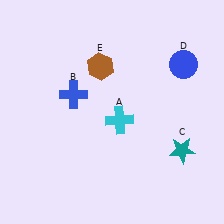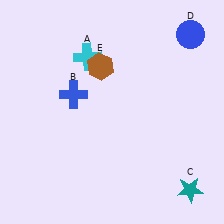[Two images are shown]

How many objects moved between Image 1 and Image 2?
3 objects moved between the two images.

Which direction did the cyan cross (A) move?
The cyan cross (A) moved up.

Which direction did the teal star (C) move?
The teal star (C) moved down.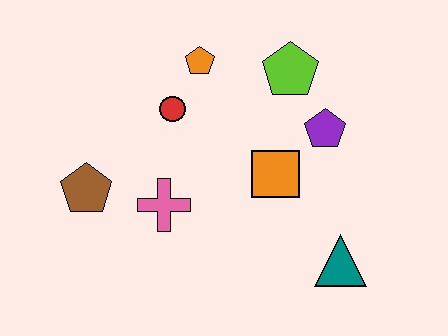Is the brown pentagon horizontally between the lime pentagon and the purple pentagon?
No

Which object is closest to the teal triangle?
The orange square is closest to the teal triangle.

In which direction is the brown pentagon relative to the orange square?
The brown pentagon is to the left of the orange square.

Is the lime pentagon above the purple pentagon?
Yes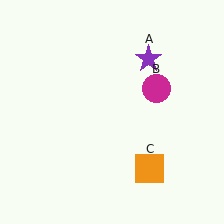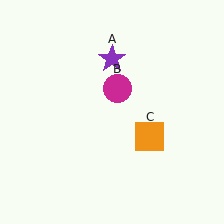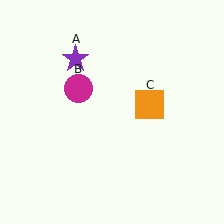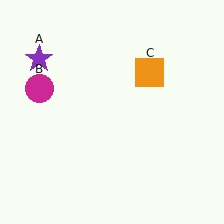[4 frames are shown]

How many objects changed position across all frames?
3 objects changed position: purple star (object A), magenta circle (object B), orange square (object C).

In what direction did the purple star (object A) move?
The purple star (object A) moved left.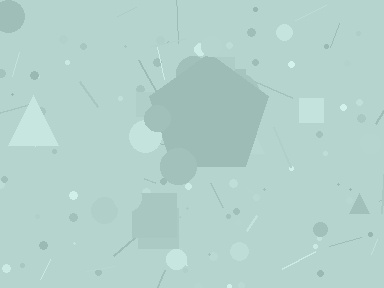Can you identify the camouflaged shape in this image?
The camouflaged shape is a pentagon.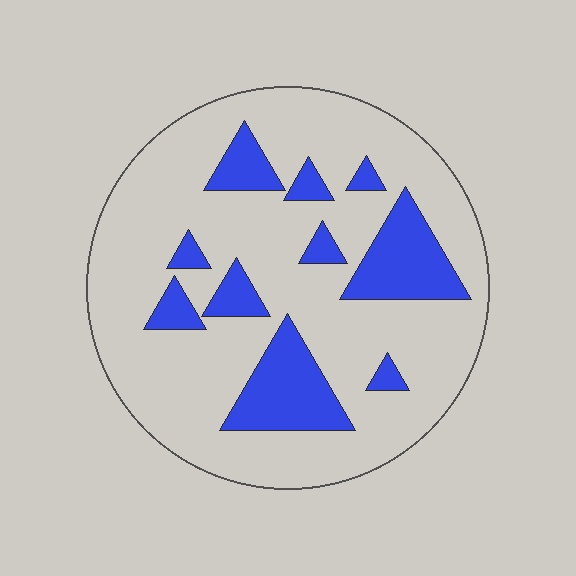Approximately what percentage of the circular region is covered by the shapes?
Approximately 20%.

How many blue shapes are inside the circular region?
10.